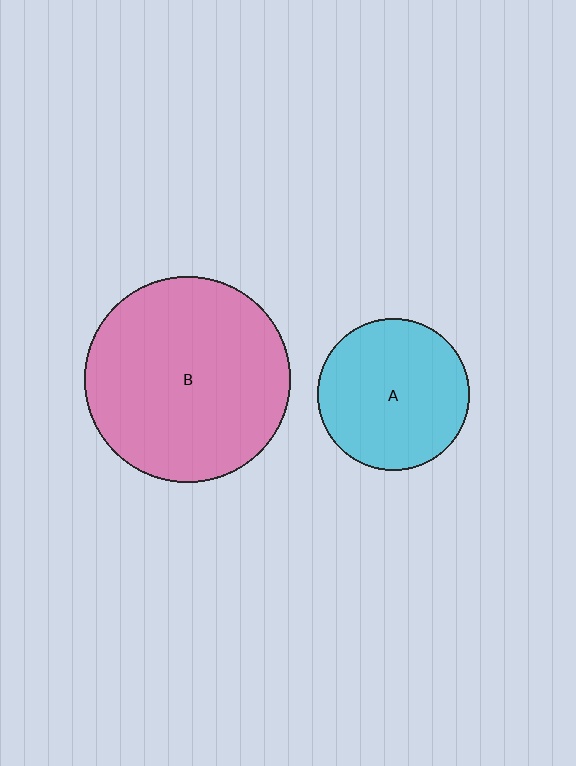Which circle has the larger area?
Circle B (pink).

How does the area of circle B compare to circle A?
Approximately 1.8 times.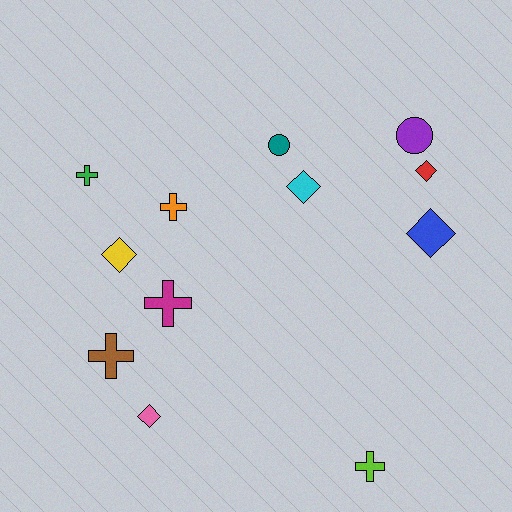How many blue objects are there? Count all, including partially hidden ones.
There is 1 blue object.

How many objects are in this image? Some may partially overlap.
There are 12 objects.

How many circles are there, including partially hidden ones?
There are 2 circles.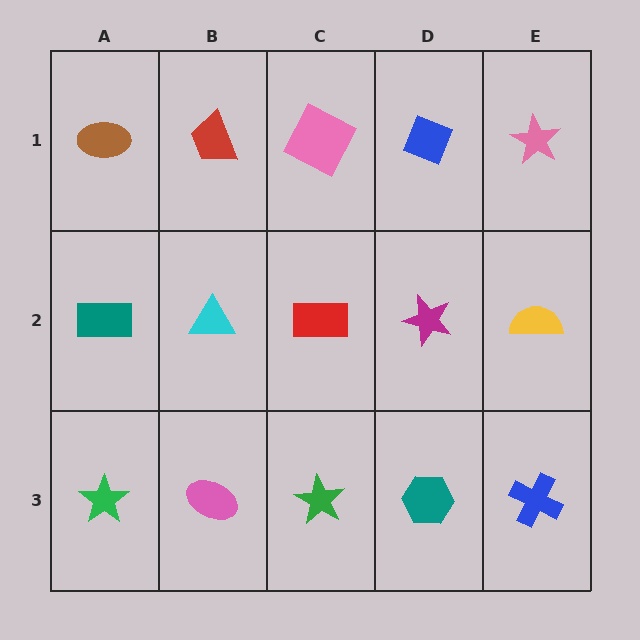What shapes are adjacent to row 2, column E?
A pink star (row 1, column E), a blue cross (row 3, column E), a magenta star (row 2, column D).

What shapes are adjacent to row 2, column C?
A pink square (row 1, column C), a green star (row 3, column C), a cyan triangle (row 2, column B), a magenta star (row 2, column D).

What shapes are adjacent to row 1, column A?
A teal rectangle (row 2, column A), a red trapezoid (row 1, column B).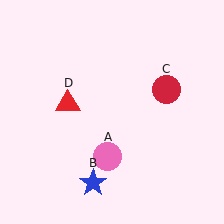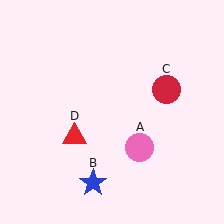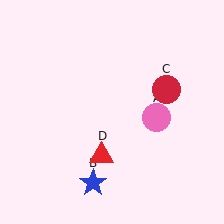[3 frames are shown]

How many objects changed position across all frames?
2 objects changed position: pink circle (object A), red triangle (object D).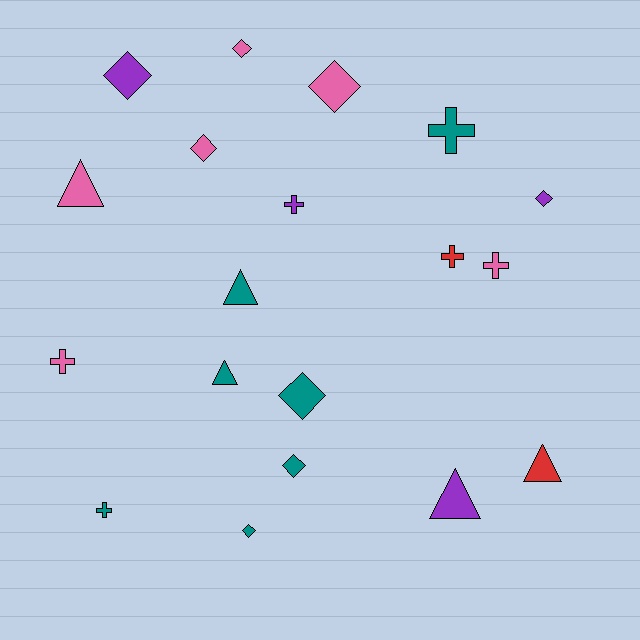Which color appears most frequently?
Teal, with 7 objects.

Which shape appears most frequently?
Diamond, with 8 objects.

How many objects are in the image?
There are 19 objects.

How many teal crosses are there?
There are 2 teal crosses.